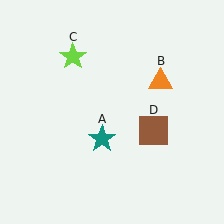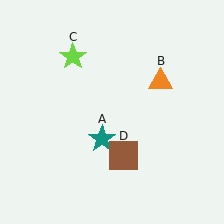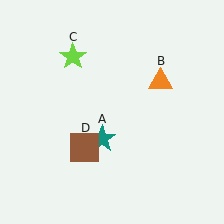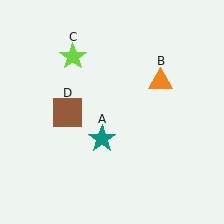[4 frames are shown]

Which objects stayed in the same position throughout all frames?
Teal star (object A) and orange triangle (object B) and lime star (object C) remained stationary.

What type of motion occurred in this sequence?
The brown square (object D) rotated clockwise around the center of the scene.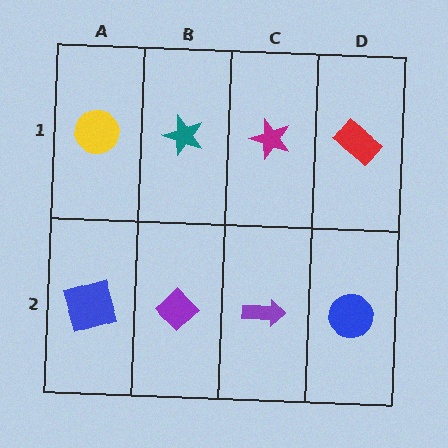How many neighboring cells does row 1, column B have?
3.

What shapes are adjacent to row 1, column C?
A purple arrow (row 2, column C), a teal star (row 1, column B), a red rectangle (row 1, column D).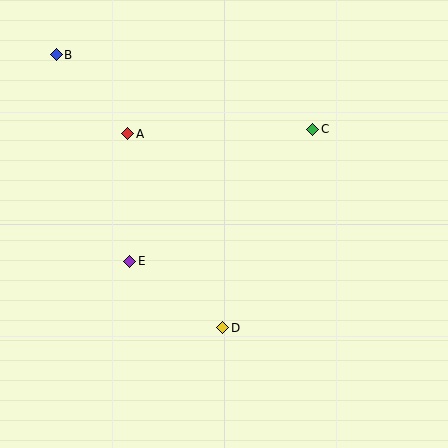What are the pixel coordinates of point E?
Point E is at (130, 261).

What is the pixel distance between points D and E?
The distance between D and E is 114 pixels.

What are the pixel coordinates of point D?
Point D is at (223, 328).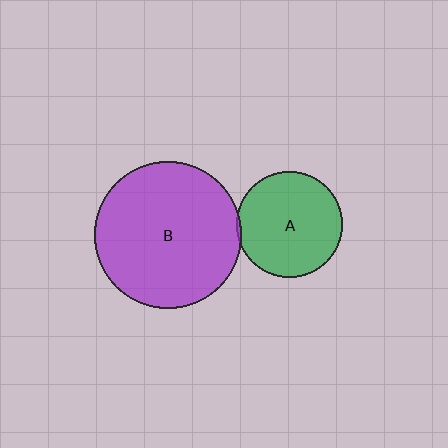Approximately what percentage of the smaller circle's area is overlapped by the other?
Approximately 5%.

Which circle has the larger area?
Circle B (purple).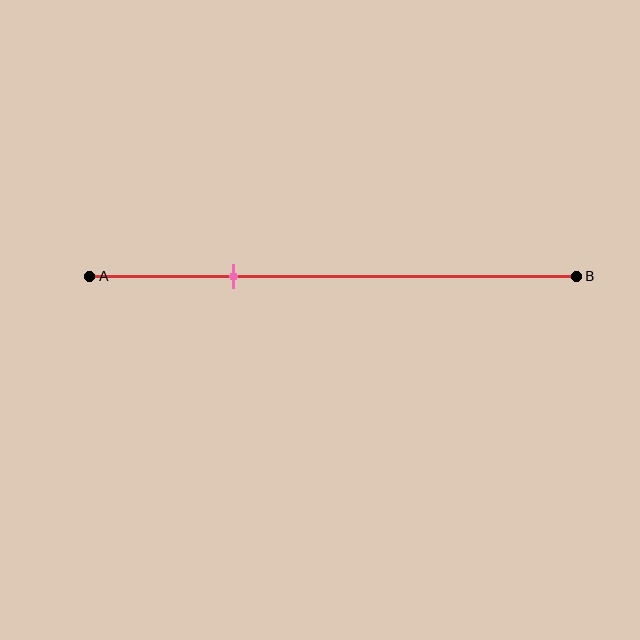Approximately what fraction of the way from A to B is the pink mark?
The pink mark is approximately 30% of the way from A to B.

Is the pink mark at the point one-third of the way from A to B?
No, the mark is at about 30% from A, not at the 33% one-third point.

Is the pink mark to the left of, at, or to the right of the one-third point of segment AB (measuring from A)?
The pink mark is to the left of the one-third point of segment AB.